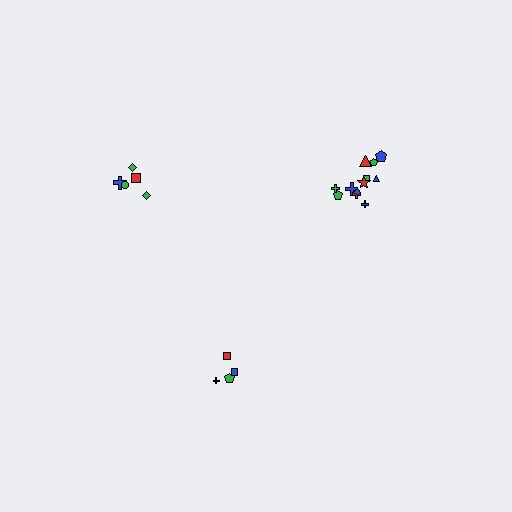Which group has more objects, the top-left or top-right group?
The top-right group.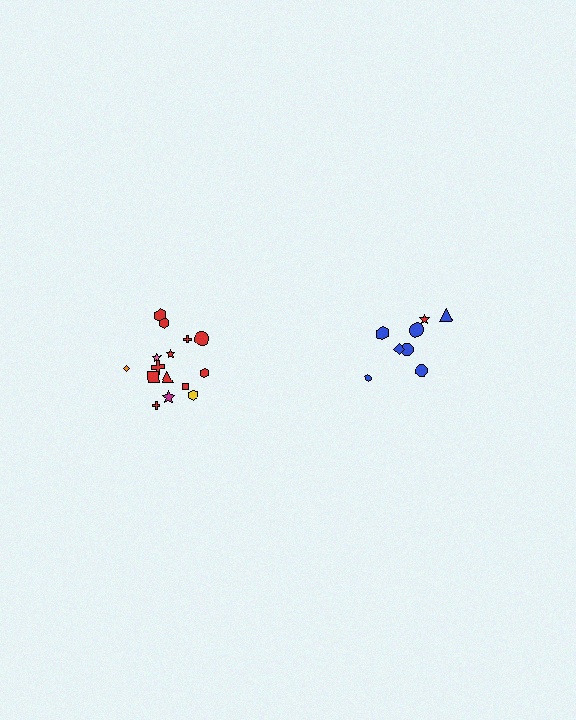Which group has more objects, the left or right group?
The left group.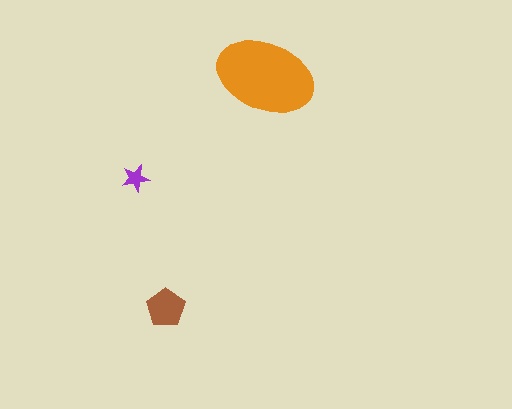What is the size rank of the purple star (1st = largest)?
3rd.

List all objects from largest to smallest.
The orange ellipse, the brown pentagon, the purple star.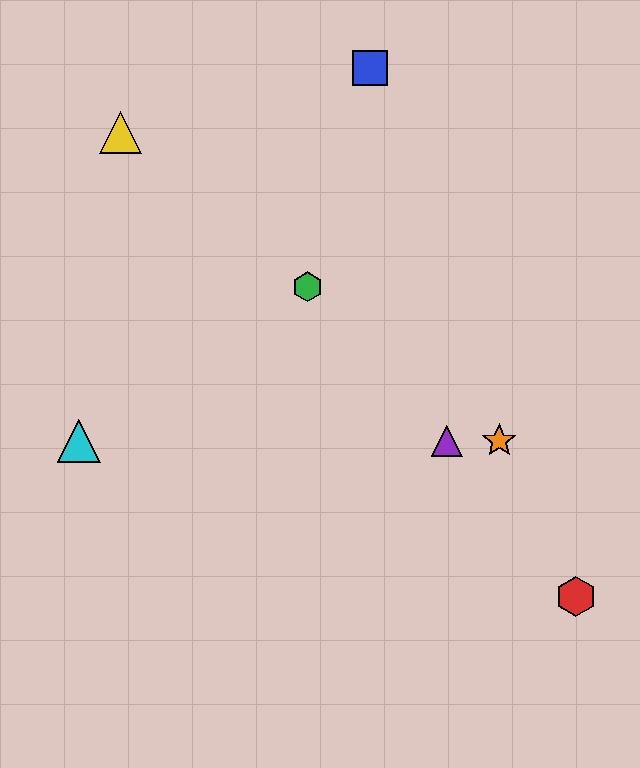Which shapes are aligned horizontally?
The purple triangle, the orange star, the cyan triangle are aligned horizontally.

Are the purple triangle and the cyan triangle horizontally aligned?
Yes, both are at y≈441.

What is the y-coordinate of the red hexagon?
The red hexagon is at y≈597.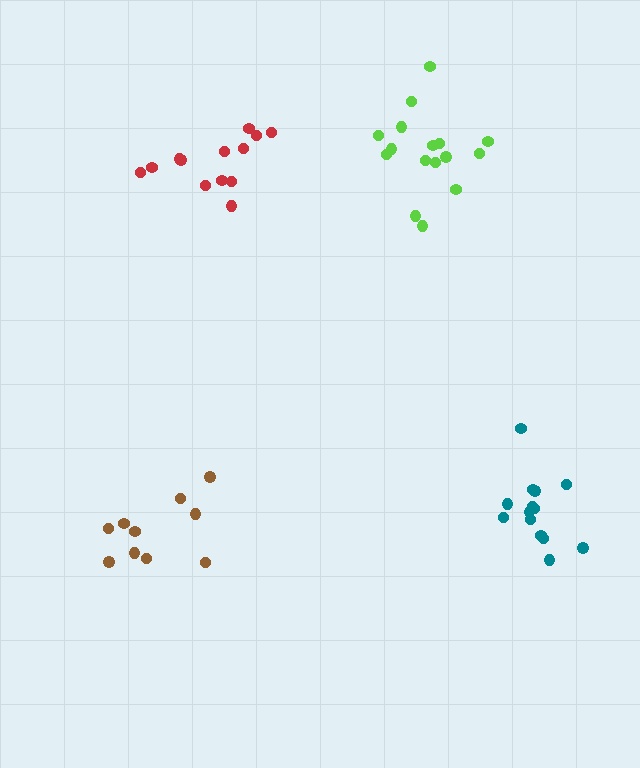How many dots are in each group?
Group 1: 14 dots, Group 2: 10 dots, Group 3: 16 dots, Group 4: 13 dots (53 total).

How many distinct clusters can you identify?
There are 4 distinct clusters.